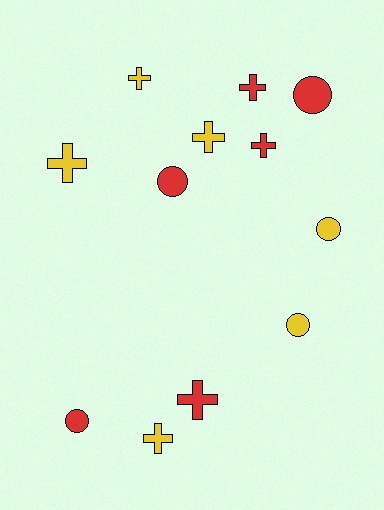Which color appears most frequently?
Yellow, with 6 objects.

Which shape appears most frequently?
Cross, with 7 objects.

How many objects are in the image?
There are 12 objects.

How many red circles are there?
There are 3 red circles.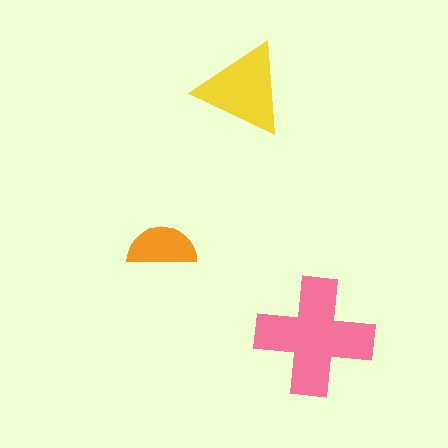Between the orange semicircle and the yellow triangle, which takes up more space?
The yellow triangle.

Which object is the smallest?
The orange semicircle.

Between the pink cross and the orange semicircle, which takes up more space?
The pink cross.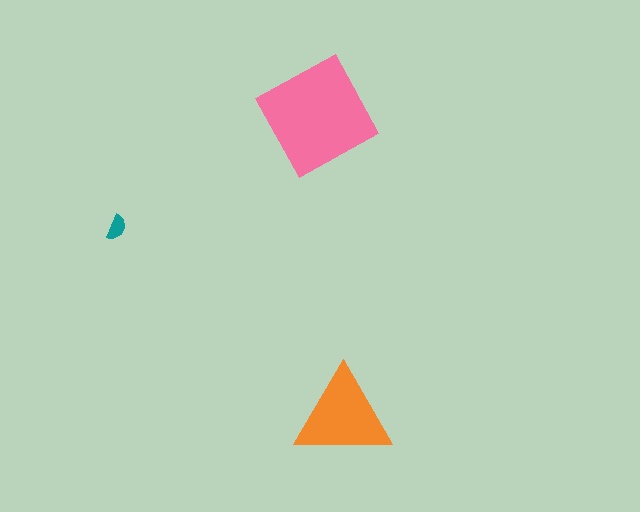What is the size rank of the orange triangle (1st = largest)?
2nd.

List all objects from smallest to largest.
The teal semicircle, the orange triangle, the pink diamond.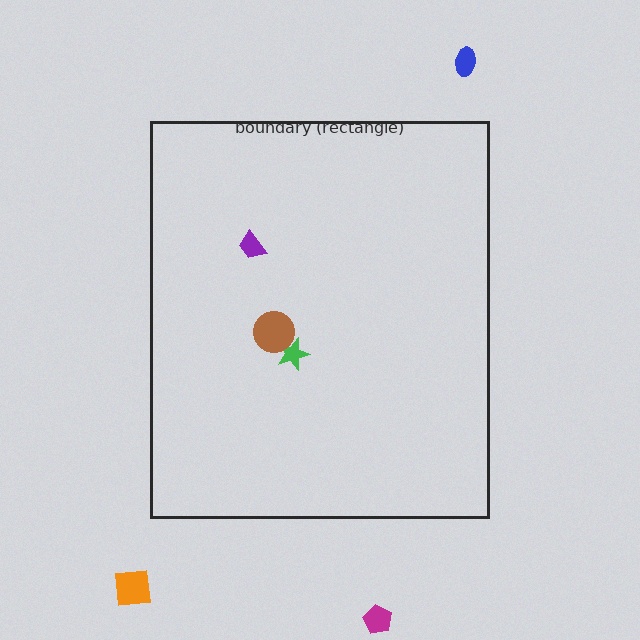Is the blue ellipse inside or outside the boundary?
Outside.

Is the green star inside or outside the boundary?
Inside.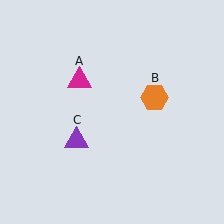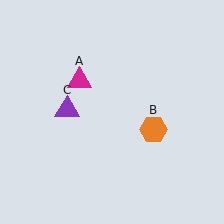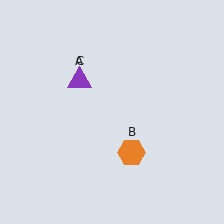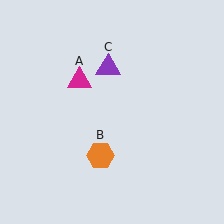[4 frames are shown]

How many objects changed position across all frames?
2 objects changed position: orange hexagon (object B), purple triangle (object C).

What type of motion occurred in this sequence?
The orange hexagon (object B), purple triangle (object C) rotated clockwise around the center of the scene.